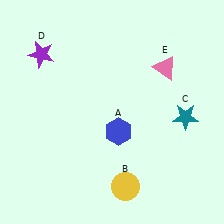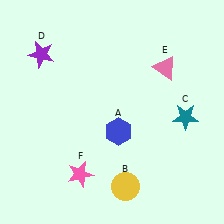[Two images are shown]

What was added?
A pink star (F) was added in Image 2.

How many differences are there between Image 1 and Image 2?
There is 1 difference between the two images.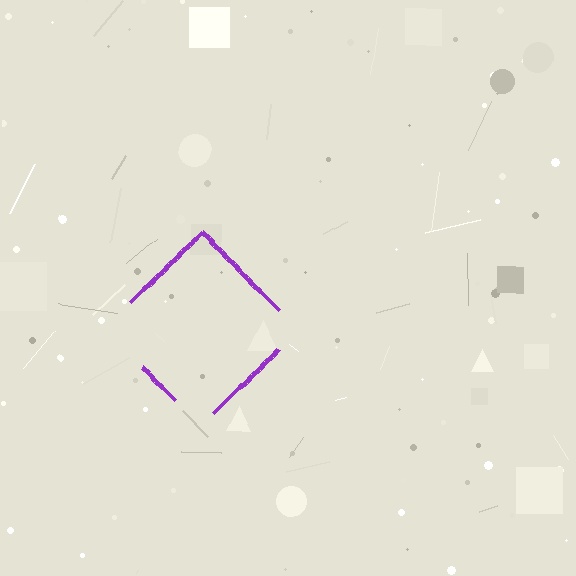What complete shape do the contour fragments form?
The contour fragments form a diamond.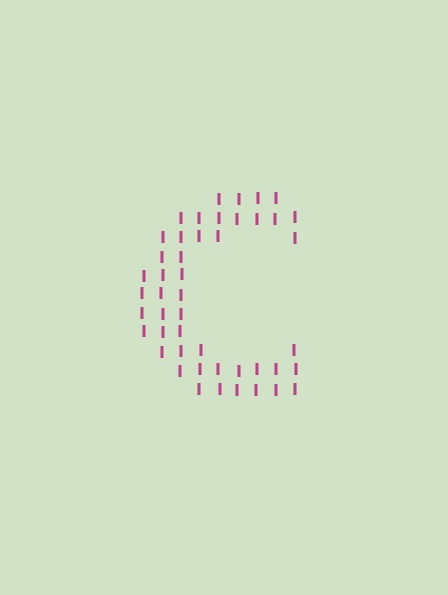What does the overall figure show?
The overall figure shows the letter C.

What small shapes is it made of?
It is made of small letter I's.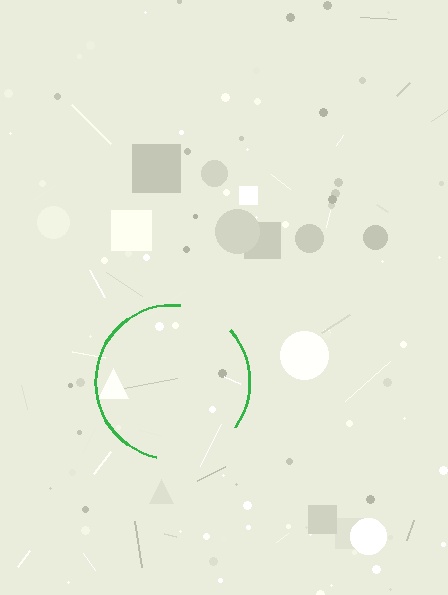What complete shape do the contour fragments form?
The contour fragments form a circle.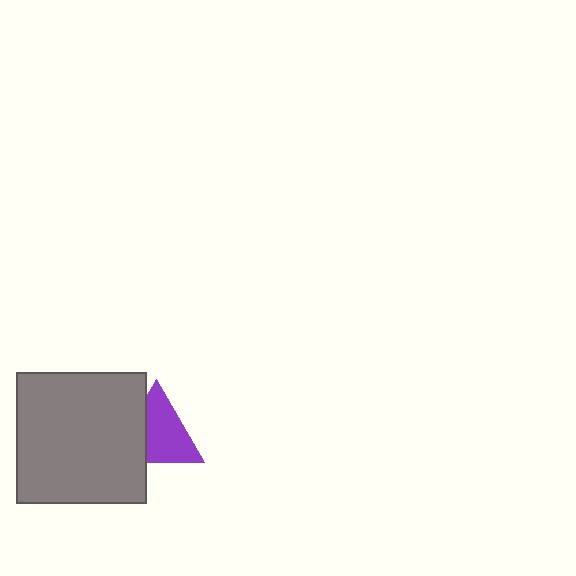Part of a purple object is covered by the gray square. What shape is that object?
It is a triangle.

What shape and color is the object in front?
The object in front is a gray square.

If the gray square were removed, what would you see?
You would see the complete purple triangle.